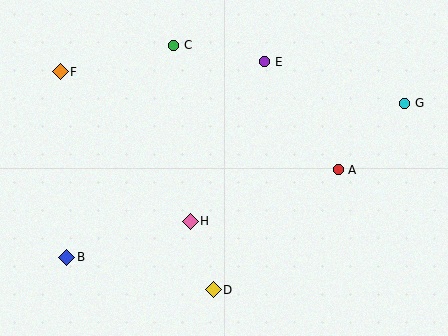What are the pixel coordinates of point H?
Point H is at (190, 221).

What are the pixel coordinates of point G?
Point G is at (405, 103).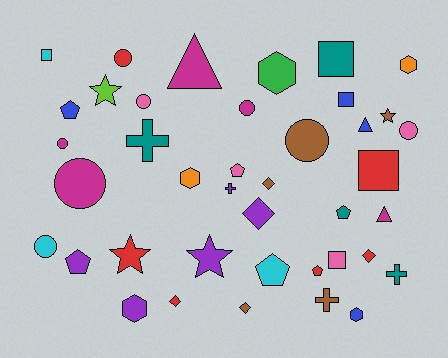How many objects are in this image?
There are 40 objects.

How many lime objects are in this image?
There is 1 lime object.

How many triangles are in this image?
There are 3 triangles.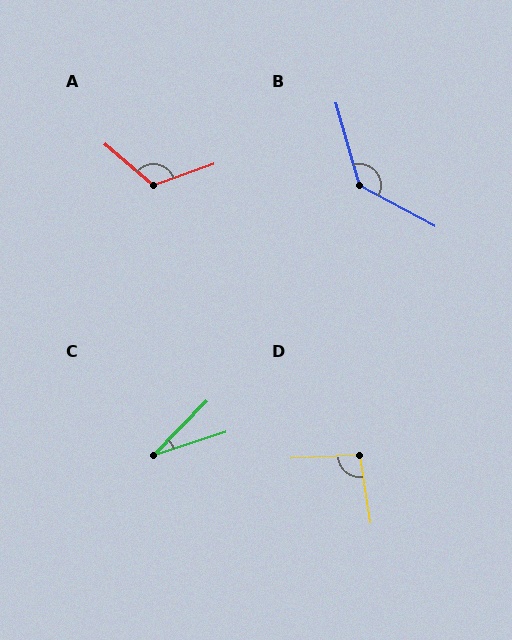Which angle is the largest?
B, at approximately 134 degrees.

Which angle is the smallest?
C, at approximately 27 degrees.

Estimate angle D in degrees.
Approximately 96 degrees.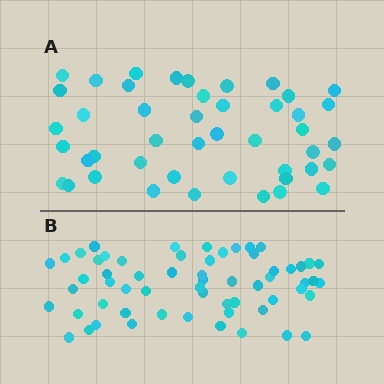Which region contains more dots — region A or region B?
Region B (the bottom region) has more dots.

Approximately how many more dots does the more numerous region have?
Region B has approximately 15 more dots than region A.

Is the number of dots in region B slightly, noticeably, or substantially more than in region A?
Region B has noticeably more, but not dramatically so. The ratio is roughly 1.3 to 1.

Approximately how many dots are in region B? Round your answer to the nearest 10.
About 60 dots.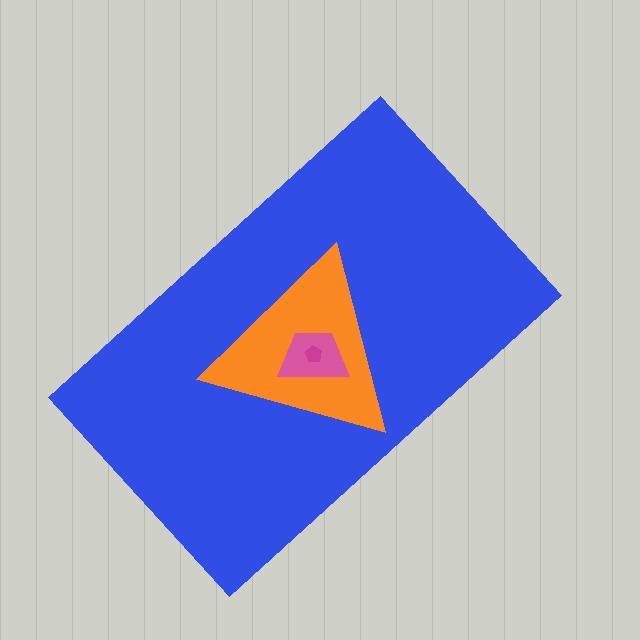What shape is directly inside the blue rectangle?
The orange triangle.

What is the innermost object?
The magenta pentagon.